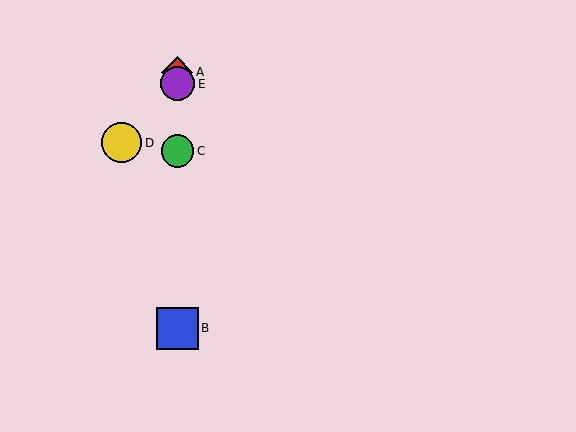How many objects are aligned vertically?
4 objects (A, B, C, E) are aligned vertically.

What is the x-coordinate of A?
Object A is at x≈177.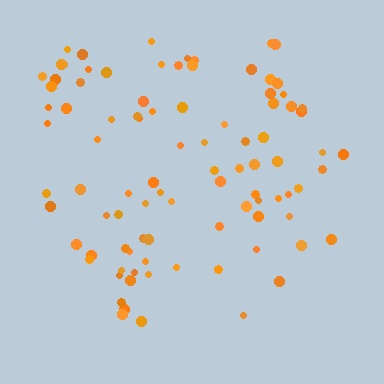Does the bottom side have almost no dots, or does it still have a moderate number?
Still a moderate number, just noticeably fewer than the top.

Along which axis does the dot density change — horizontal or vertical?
Vertical.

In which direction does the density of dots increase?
From bottom to top, with the top side densest.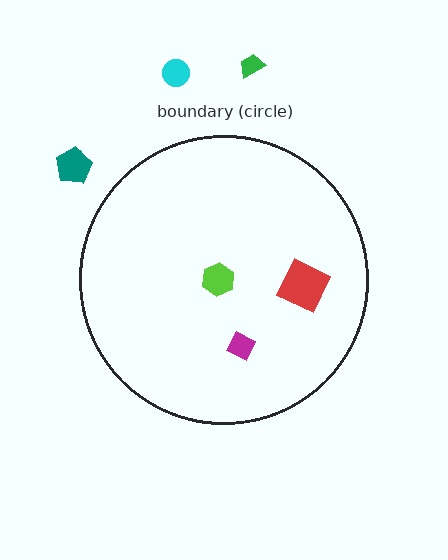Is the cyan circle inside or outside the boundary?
Outside.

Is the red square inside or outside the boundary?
Inside.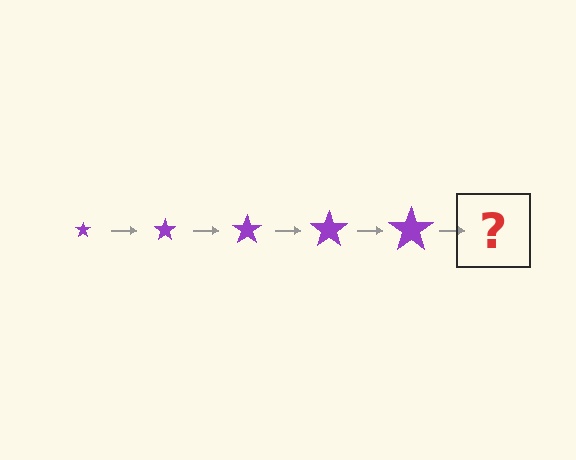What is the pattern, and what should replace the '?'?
The pattern is that the star gets progressively larger each step. The '?' should be a purple star, larger than the previous one.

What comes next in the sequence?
The next element should be a purple star, larger than the previous one.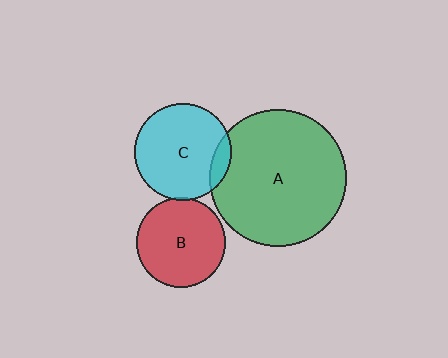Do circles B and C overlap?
Yes.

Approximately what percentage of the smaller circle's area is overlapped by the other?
Approximately 5%.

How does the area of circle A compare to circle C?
Approximately 2.0 times.